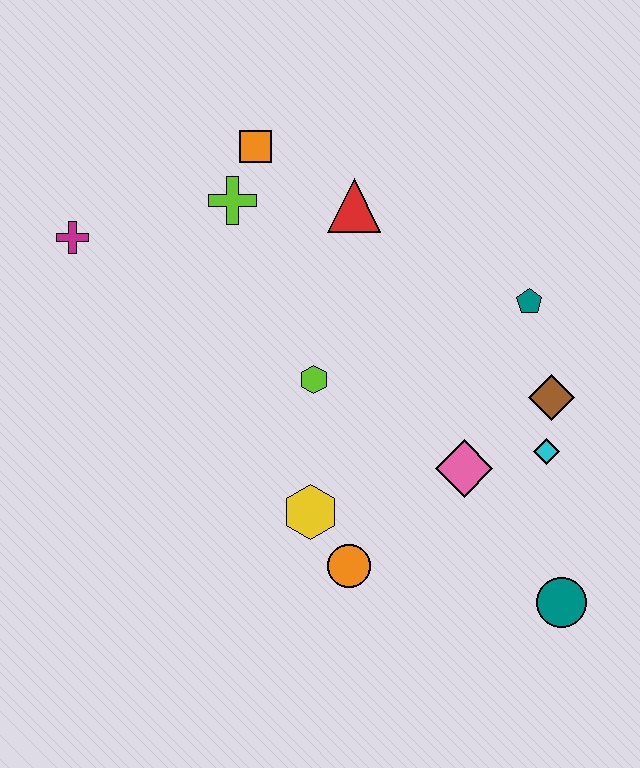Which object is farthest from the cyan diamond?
The magenta cross is farthest from the cyan diamond.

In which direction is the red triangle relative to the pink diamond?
The red triangle is above the pink diamond.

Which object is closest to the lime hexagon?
The yellow hexagon is closest to the lime hexagon.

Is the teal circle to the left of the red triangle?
No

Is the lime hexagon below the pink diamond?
No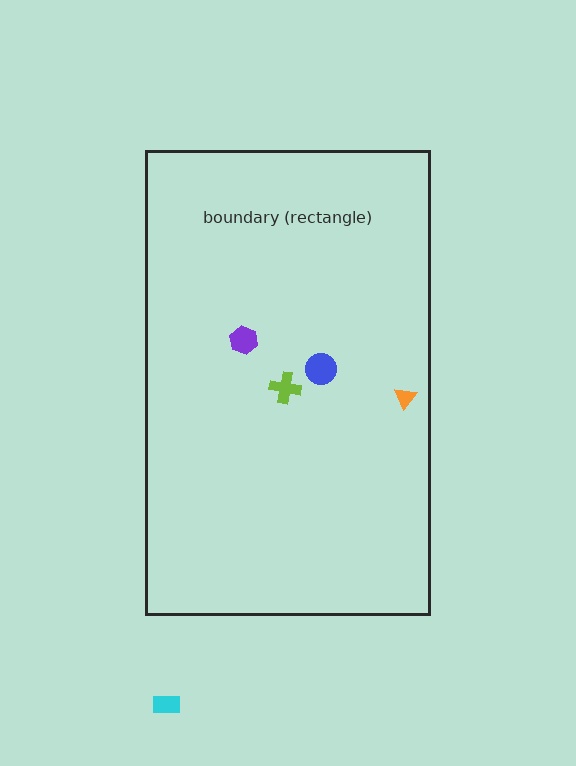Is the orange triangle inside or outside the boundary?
Inside.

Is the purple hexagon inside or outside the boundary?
Inside.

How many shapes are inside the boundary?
4 inside, 1 outside.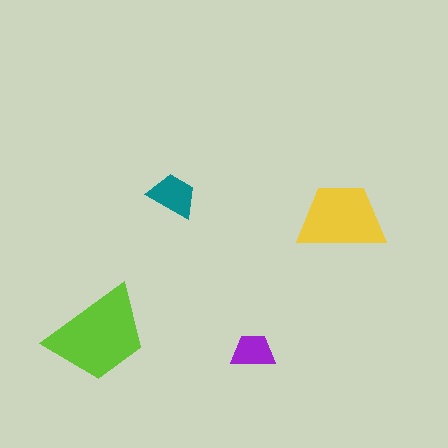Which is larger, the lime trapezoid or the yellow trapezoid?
The lime one.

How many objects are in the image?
There are 4 objects in the image.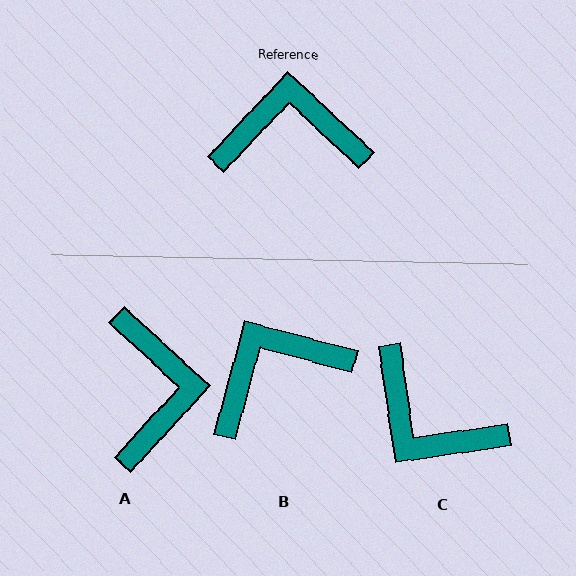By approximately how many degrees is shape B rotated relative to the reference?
Approximately 28 degrees counter-clockwise.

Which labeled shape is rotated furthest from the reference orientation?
C, about 142 degrees away.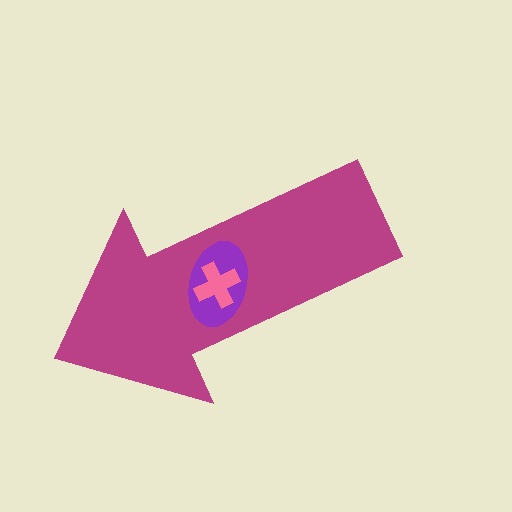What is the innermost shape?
The pink cross.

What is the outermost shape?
The magenta arrow.